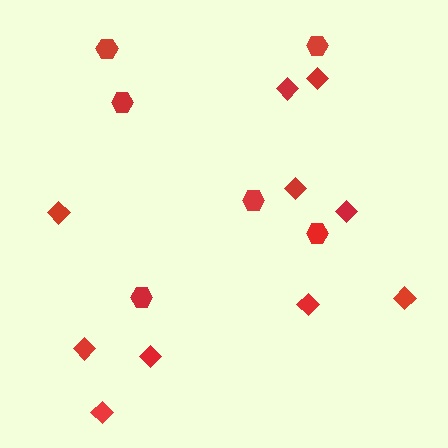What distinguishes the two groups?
There are 2 groups: one group of diamonds (10) and one group of hexagons (6).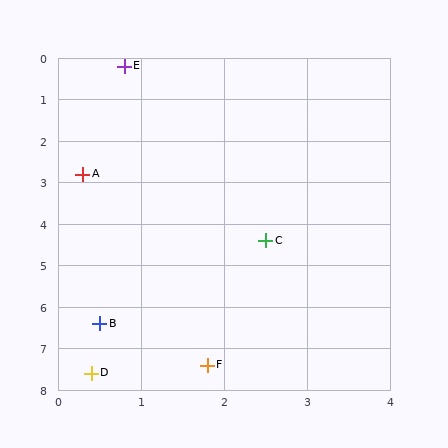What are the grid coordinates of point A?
Point A is at approximately (0.3, 2.8).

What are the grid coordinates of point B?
Point B is at approximately (0.5, 6.4).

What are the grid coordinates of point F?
Point F is at approximately (1.8, 7.4).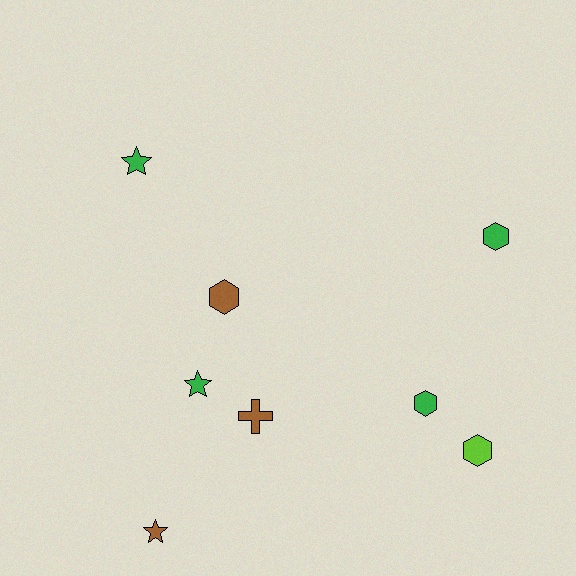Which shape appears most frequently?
Hexagon, with 4 objects.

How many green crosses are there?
There are no green crosses.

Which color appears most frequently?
Green, with 4 objects.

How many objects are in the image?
There are 8 objects.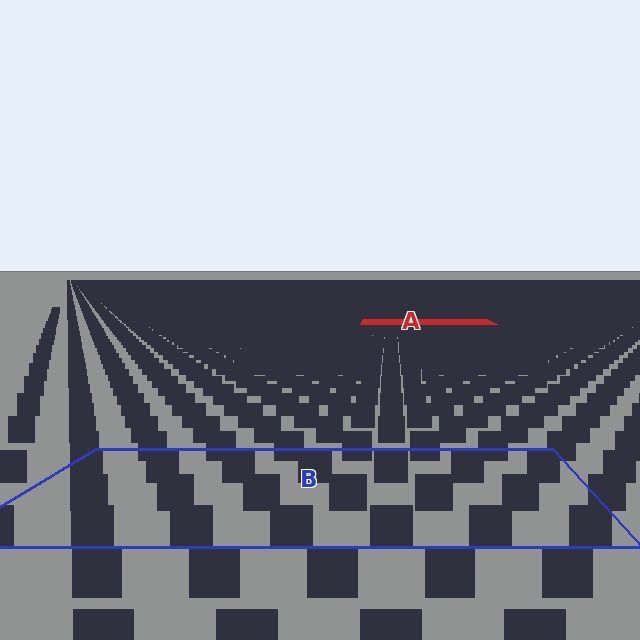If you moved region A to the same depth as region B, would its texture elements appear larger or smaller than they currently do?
They would appear larger. At a closer depth, the same texture elements are projected at a bigger on-screen size.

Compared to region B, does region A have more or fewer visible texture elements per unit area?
Region A has more texture elements per unit area — they are packed more densely because it is farther away.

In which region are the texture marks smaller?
The texture marks are smaller in region A, because it is farther away.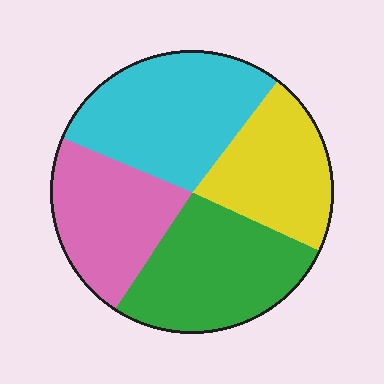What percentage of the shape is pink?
Pink takes up between a sixth and a third of the shape.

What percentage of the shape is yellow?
Yellow covers about 20% of the shape.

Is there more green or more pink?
Green.